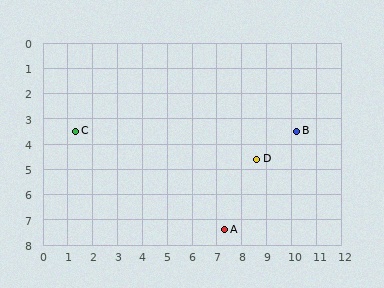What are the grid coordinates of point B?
Point B is at approximately (10.2, 3.5).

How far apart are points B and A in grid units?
Points B and A are about 4.9 grid units apart.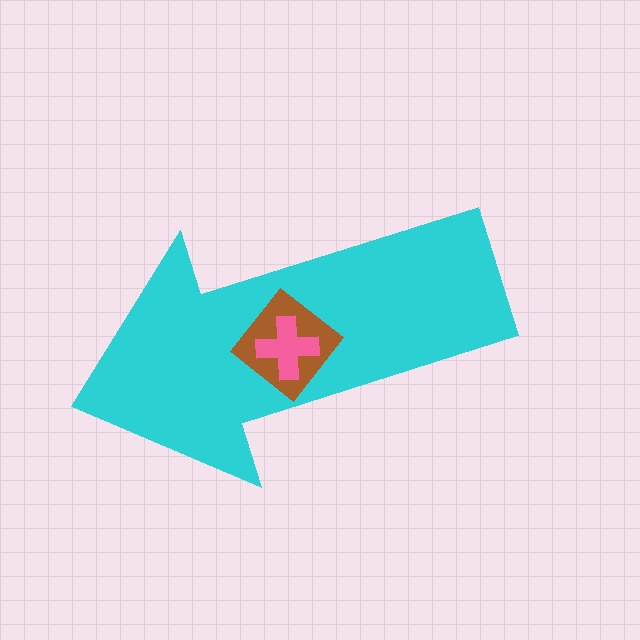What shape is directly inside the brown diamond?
The pink cross.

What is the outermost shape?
The cyan arrow.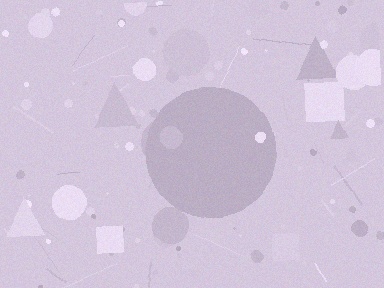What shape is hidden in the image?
A circle is hidden in the image.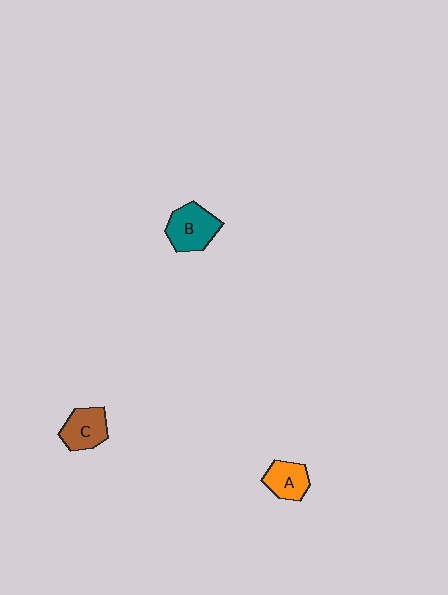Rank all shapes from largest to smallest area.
From largest to smallest: B (teal), C (brown), A (orange).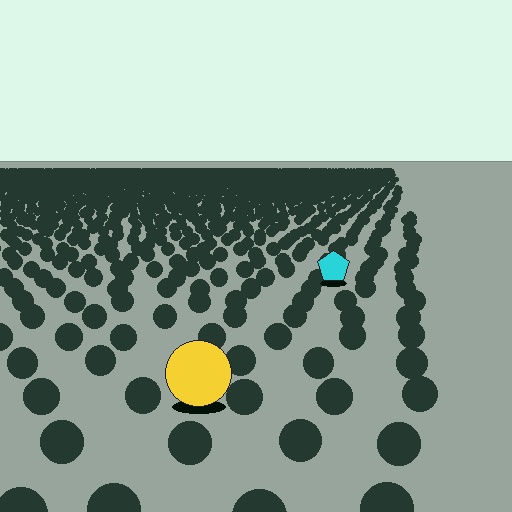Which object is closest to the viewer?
The yellow circle is closest. The texture marks near it are larger and more spread out.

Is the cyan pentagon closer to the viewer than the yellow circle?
No. The yellow circle is closer — you can tell from the texture gradient: the ground texture is coarser near it.